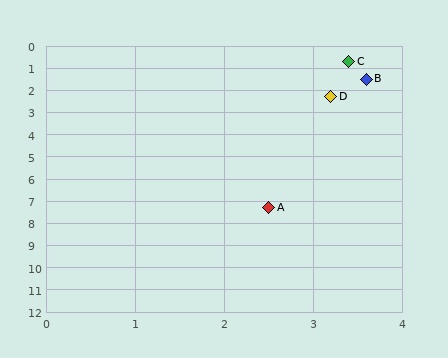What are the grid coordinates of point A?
Point A is at approximately (2.5, 7.3).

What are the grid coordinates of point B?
Point B is at approximately (3.6, 1.5).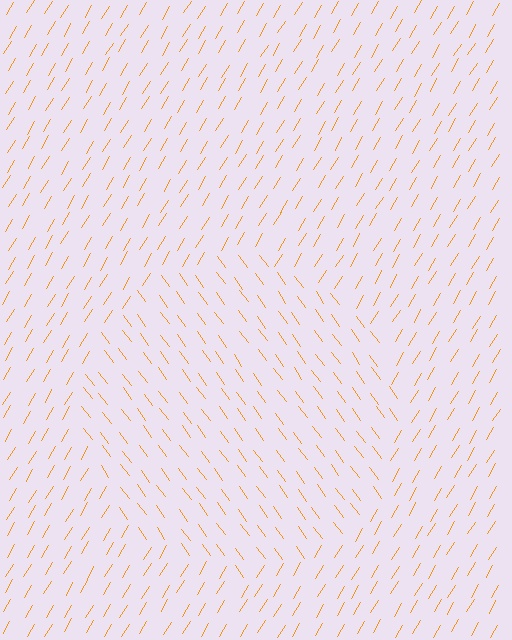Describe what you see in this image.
The image is filled with small orange line segments. A circle region in the image has lines oriented differently from the surrounding lines, creating a visible texture boundary.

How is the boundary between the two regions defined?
The boundary is defined purely by a change in line orientation (approximately 67 degrees difference). All lines are the same color and thickness.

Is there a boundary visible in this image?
Yes, there is a texture boundary formed by a change in line orientation.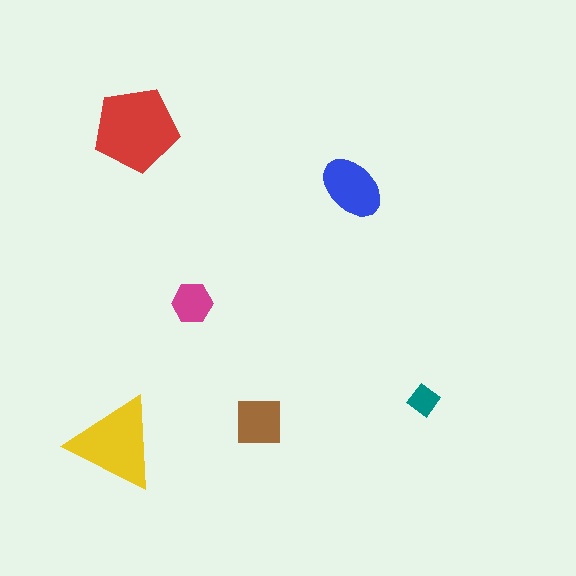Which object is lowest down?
The yellow triangle is bottommost.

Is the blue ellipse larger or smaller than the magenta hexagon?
Larger.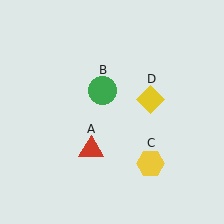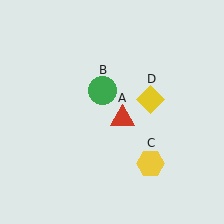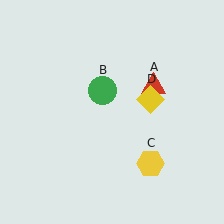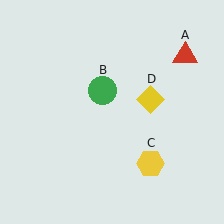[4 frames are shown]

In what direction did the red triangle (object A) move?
The red triangle (object A) moved up and to the right.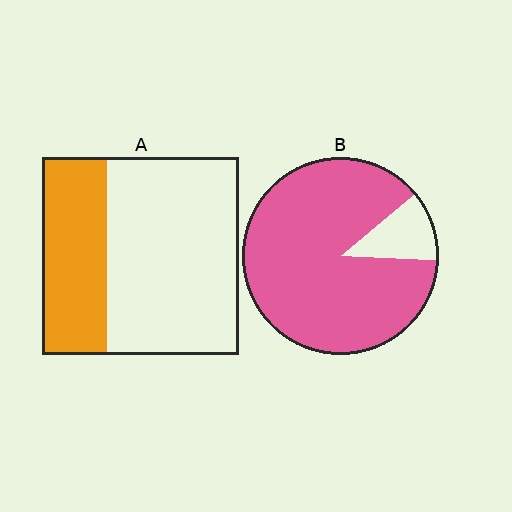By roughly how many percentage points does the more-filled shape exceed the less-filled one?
By roughly 55 percentage points (B over A).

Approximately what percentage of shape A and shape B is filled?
A is approximately 35% and B is approximately 90%.